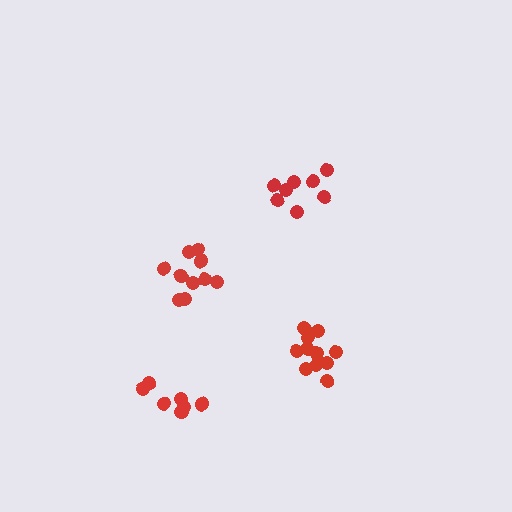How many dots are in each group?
Group 1: 10 dots, Group 2: 13 dots, Group 3: 8 dots, Group 4: 7 dots (38 total).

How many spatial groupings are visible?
There are 4 spatial groupings.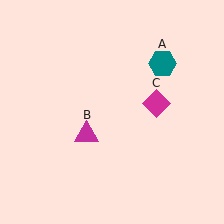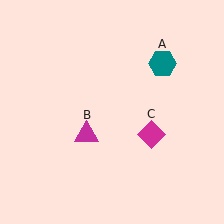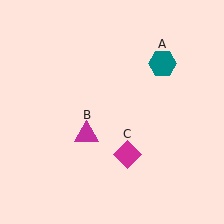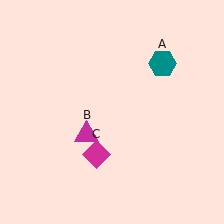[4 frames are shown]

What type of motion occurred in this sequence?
The magenta diamond (object C) rotated clockwise around the center of the scene.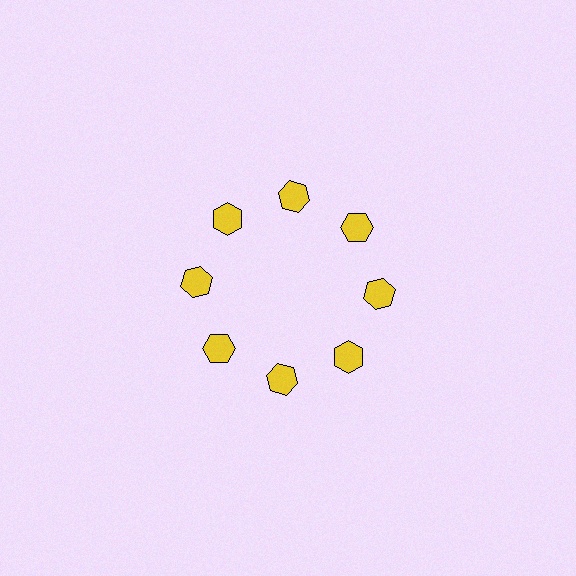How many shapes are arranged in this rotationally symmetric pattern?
There are 8 shapes, arranged in 8 groups of 1.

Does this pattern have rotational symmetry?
Yes, this pattern has 8-fold rotational symmetry. It looks the same after rotating 45 degrees around the center.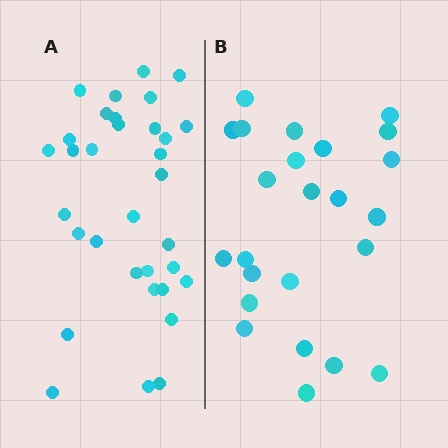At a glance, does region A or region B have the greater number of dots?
Region A (the left region) has more dots.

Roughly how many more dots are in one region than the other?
Region A has roughly 8 or so more dots than region B.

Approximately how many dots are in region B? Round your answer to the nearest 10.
About 20 dots. (The exact count is 24, which rounds to 20.)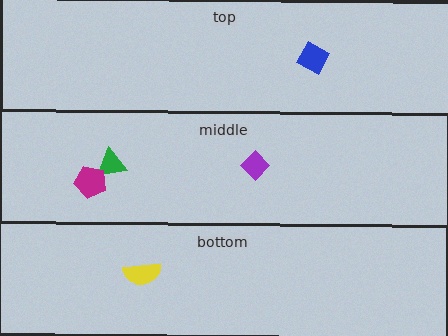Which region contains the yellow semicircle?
The bottom region.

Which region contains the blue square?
The top region.